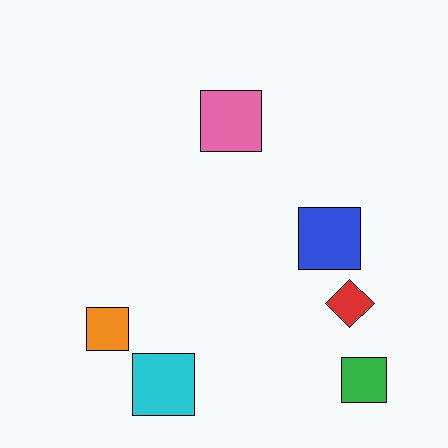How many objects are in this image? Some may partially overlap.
There are 6 objects.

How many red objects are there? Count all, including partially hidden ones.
There is 1 red object.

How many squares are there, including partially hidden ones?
There are 5 squares.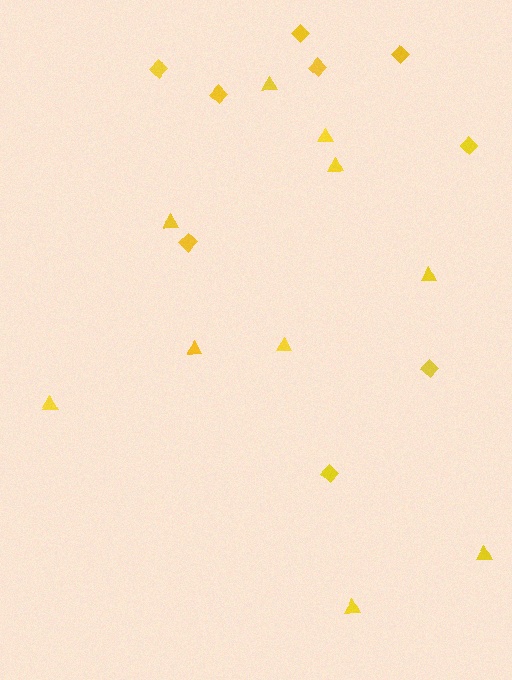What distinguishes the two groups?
There are 2 groups: one group of diamonds (9) and one group of triangles (10).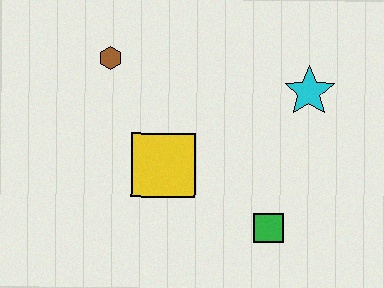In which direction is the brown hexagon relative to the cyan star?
The brown hexagon is to the left of the cyan star.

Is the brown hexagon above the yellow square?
Yes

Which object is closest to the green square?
The yellow square is closest to the green square.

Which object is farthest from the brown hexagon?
The green square is farthest from the brown hexagon.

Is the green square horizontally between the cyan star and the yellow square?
Yes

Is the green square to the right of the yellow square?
Yes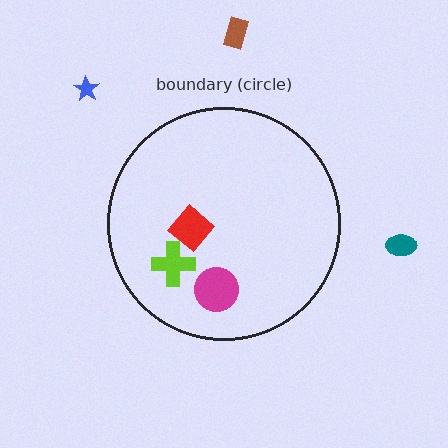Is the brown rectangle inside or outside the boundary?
Outside.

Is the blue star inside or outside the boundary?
Outside.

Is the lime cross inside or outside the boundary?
Inside.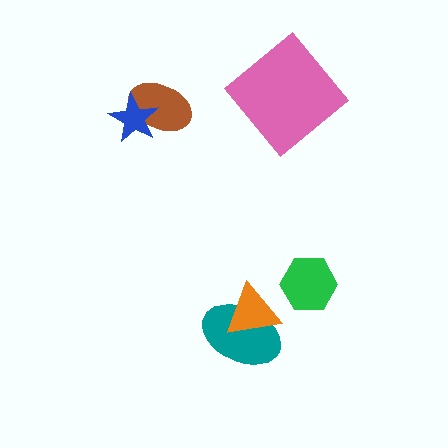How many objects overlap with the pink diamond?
0 objects overlap with the pink diamond.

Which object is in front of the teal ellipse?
The orange triangle is in front of the teal ellipse.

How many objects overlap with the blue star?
1 object overlaps with the blue star.